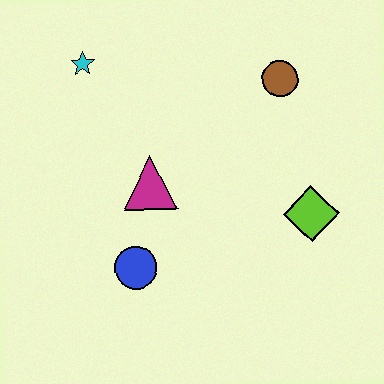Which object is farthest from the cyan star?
The lime diamond is farthest from the cyan star.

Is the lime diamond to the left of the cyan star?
No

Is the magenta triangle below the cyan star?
Yes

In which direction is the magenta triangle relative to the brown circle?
The magenta triangle is to the left of the brown circle.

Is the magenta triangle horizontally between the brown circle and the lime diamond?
No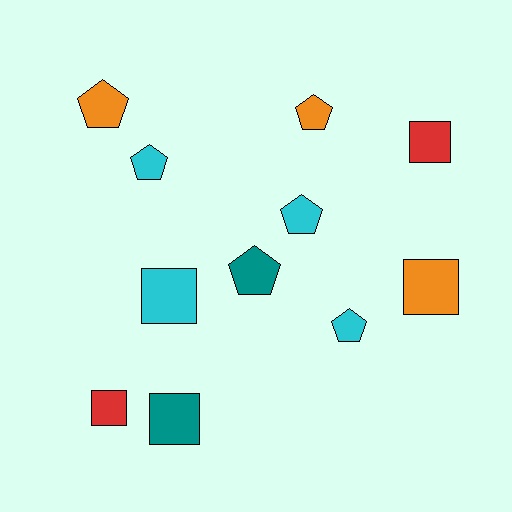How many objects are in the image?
There are 11 objects.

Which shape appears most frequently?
Pentagon, with 6 objects.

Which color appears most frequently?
Cyan, with 4 objects.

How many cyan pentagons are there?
There are 3 cyan pentagons.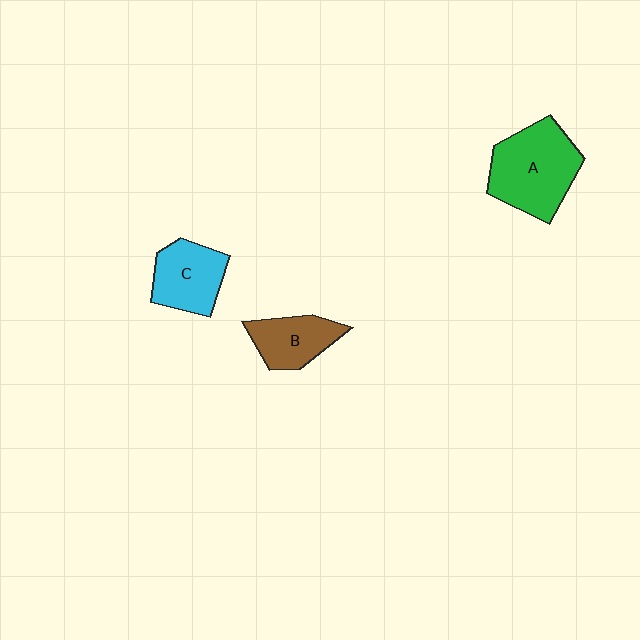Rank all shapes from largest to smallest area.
From largest to smallest: A (green), C (cyan), B (brown).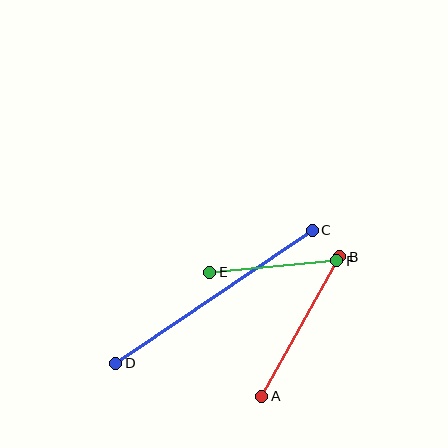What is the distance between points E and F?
The distance is approximately 127 pixels.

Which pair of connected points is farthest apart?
Points C and D are farthest apart.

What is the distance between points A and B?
The distance is approximately 160 pixels.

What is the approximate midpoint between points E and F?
The midpoint is at approximately (273, 267) pixels.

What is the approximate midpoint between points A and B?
The midpoint is at approximately (301, 327) pixels.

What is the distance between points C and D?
The distance is approximately 237 pixels.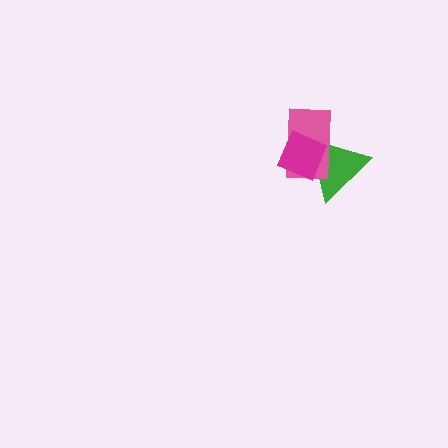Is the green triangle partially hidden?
Yes, it is partially covered by another shape.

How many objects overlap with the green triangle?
2 objects overlap with the green triangle.